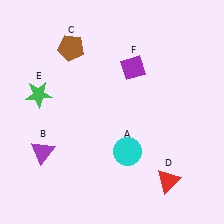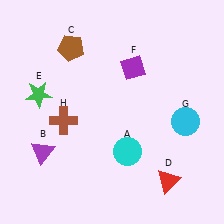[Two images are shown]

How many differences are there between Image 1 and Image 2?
There are 2 differences between the two images.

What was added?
A cyan circle (G), a brown cross (H) were added in Image 2.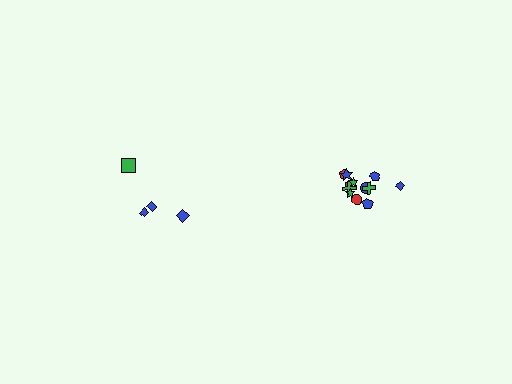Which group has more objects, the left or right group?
The right group.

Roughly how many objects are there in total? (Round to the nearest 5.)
Roughly 15 objects in total.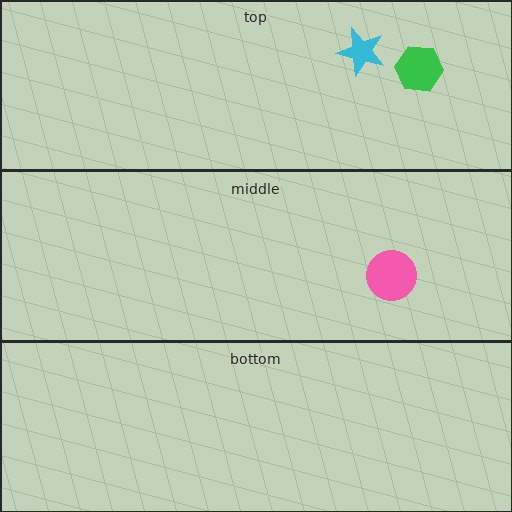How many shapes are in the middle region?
1.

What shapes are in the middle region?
The pink circle.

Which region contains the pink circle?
The middle region.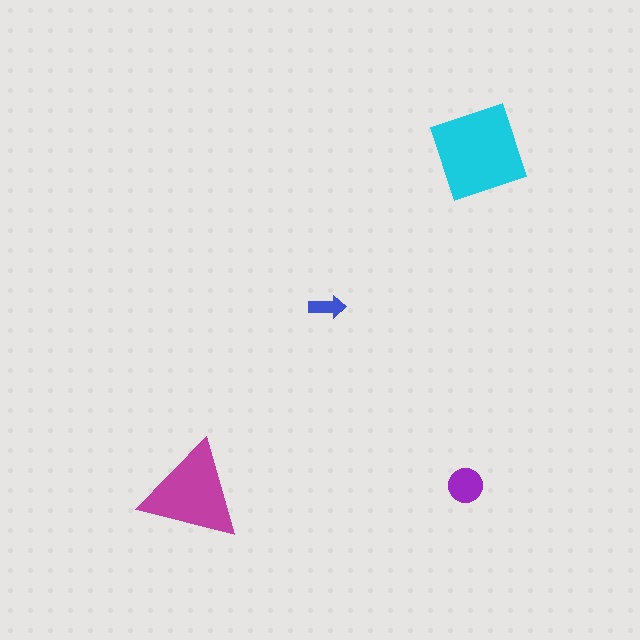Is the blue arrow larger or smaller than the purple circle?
Smaller.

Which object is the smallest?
The blue arrow.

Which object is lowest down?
The magenta triangle is bottommost.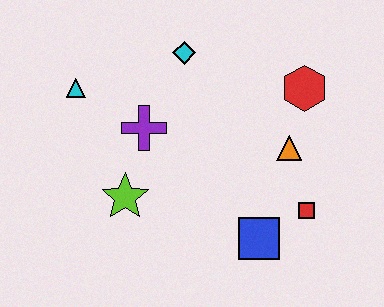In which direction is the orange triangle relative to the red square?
The orange triangle is above the red square.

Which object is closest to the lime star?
The purple cross is closest to the lime star.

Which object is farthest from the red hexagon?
The cyan triangle is farthest from the red hexagon.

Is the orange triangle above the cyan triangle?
No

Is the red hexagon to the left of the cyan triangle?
No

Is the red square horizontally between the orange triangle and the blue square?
No